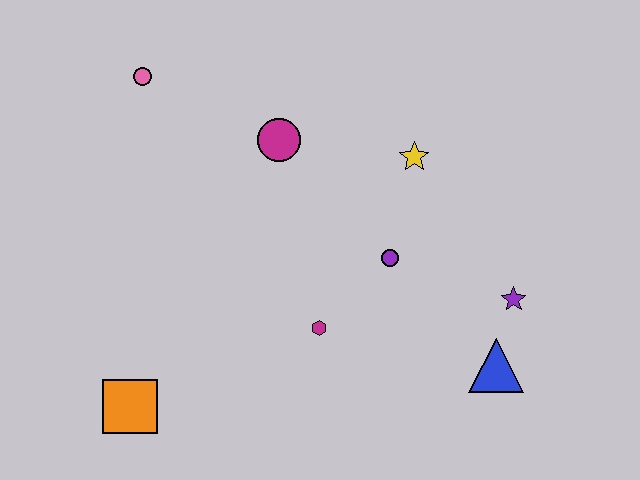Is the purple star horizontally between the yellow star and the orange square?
No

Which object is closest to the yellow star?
The purple circle is closest to the yellow star.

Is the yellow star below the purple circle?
No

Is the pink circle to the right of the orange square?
Yes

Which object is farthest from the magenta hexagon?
The pink circle is farthest from the magenta hexagon.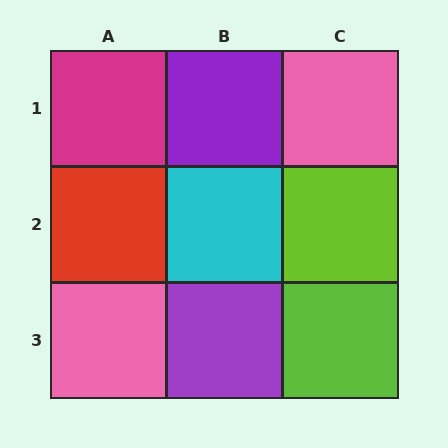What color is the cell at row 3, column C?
Lime.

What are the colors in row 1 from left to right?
Magenta, purple, pink.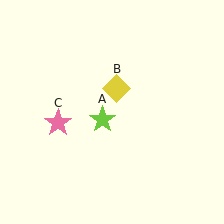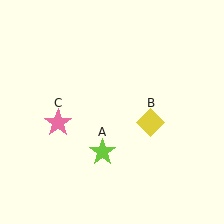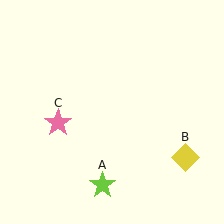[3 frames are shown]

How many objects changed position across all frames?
2 objects changed position: lime star (object A), yellow diamond (object B).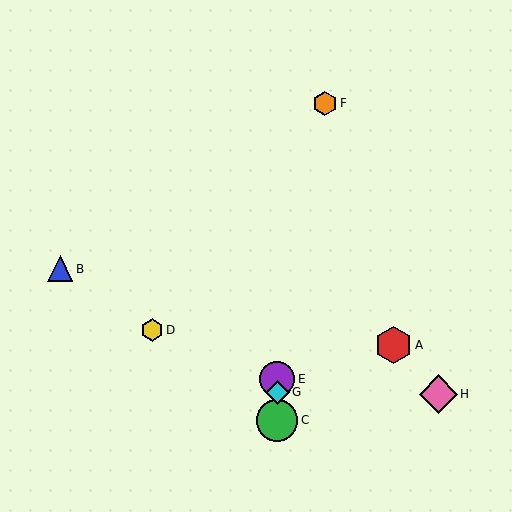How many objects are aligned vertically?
3 objects (C, E, G) are aligned vertically.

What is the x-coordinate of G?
Object G is at x≈277.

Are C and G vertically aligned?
Yes, both are at x≈277.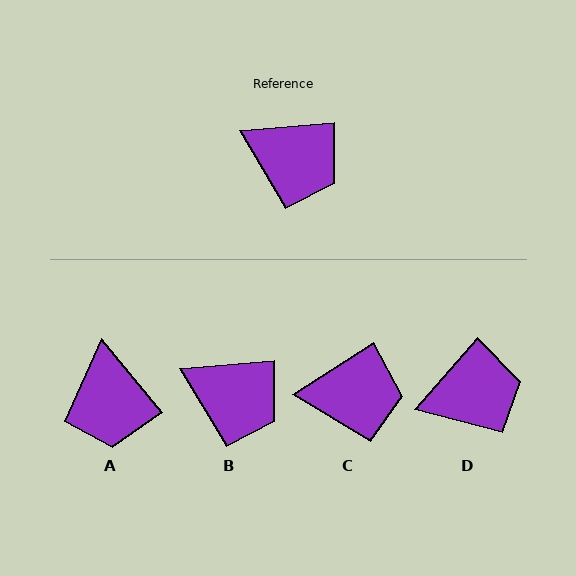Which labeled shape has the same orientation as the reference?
B.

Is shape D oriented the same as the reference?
No, it is off by about 44 degrees.